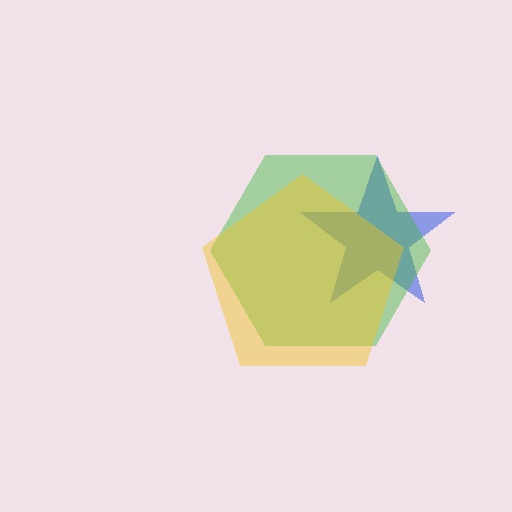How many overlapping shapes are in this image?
There are 3 overlapping shapes in the image.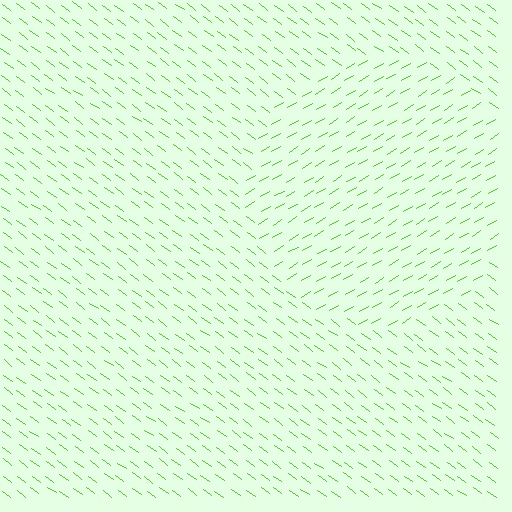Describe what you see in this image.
The image is filled with small lime line segments. A circle region in the image has lines oriented differently from the surrounding lines, creating a visible texture boundary.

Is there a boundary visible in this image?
Yes, there is a texture boundary formed by a change in line orientation.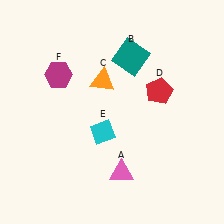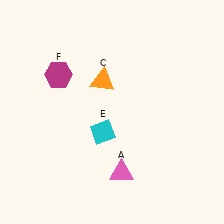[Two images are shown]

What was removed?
The teal square (B), the red pentagon (D) were removed in Image 2.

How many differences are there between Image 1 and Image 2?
There are 2 differences between the two images.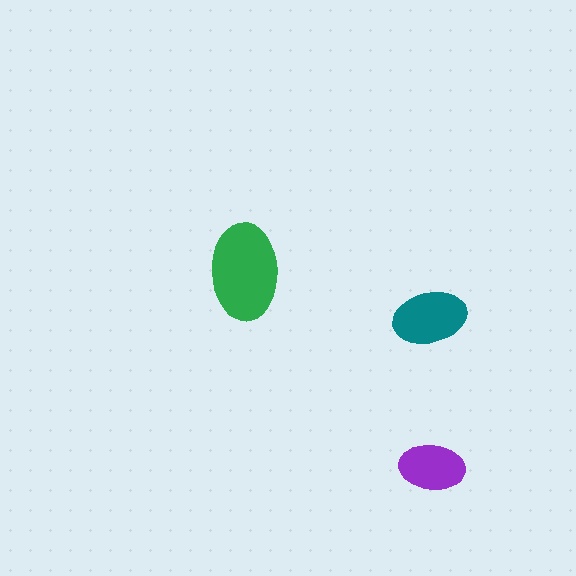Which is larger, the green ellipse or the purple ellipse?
The green one.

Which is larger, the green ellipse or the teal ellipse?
The green one.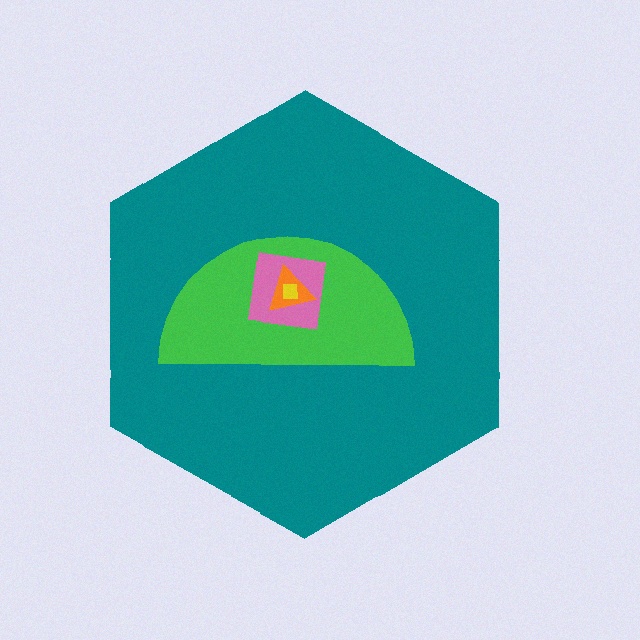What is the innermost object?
The yellow square.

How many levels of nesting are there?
5.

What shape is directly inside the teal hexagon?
The green semicircle.